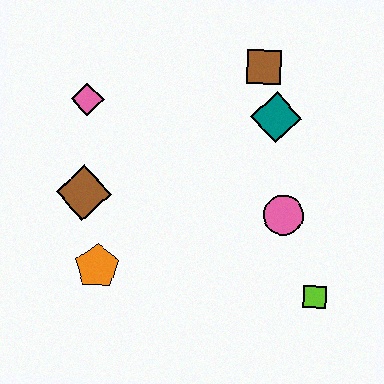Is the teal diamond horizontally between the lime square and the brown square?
Yes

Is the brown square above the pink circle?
Yes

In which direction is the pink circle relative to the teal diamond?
The pink circle is below the teal diamond.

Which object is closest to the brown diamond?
The orange pentagon is closest to the brown diamond.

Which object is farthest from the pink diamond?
The lime square is farthest from the pink diamond.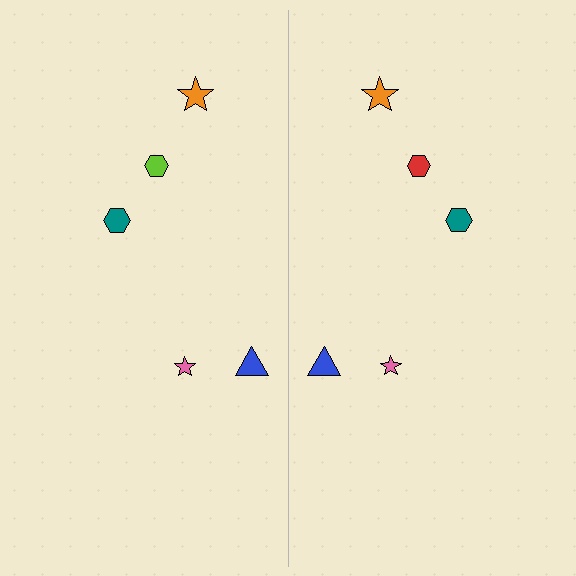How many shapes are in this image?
There are 10 shapes in this image.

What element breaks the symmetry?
The red hexagon on the right side breaks the symmetry — its mirror counterpart is lime.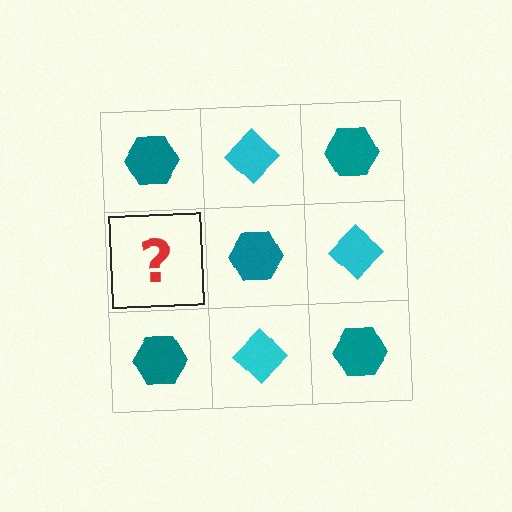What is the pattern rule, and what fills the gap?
The rule is that it alternates teal hexagon and cyan diamond in a checkerboard pattern. The gap should be filled with a cyan diamond.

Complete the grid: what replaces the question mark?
The question mark should be replaced with a cyan diamond.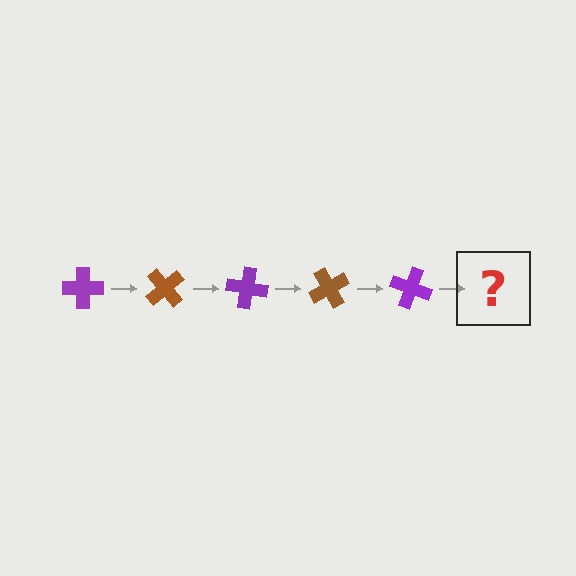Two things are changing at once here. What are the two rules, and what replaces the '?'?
The two rules are that it rotates 50 degrees each step and the color cycles through purple and brown. The '?' should be a brown cross, rotated 250 degrees from the start.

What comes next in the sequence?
The next element should be a brown cross, rotated 250 degrees from the start.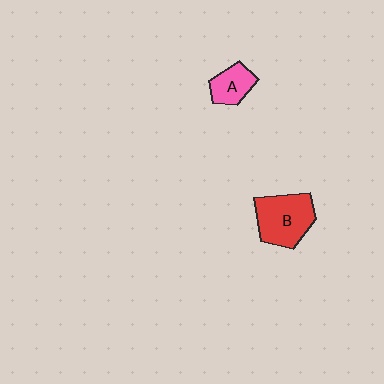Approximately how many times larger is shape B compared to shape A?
Approximately 1.9 times.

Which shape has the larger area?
Shape B (red).